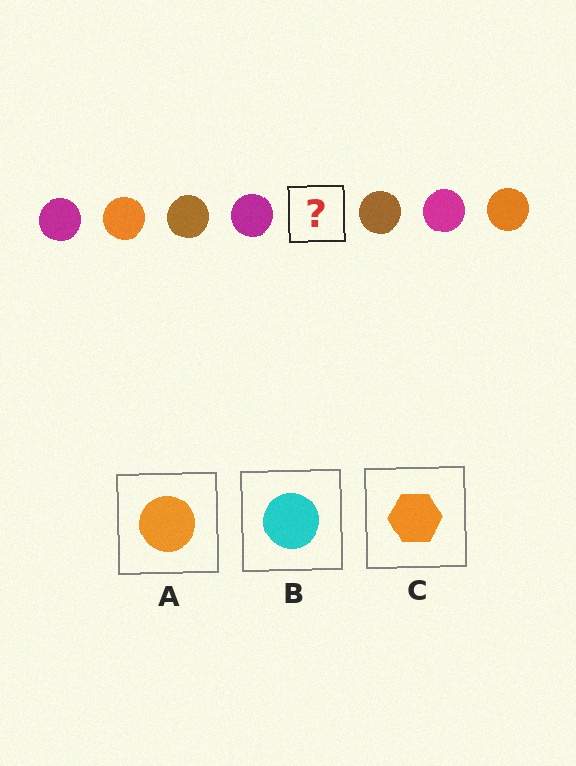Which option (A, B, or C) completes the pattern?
A.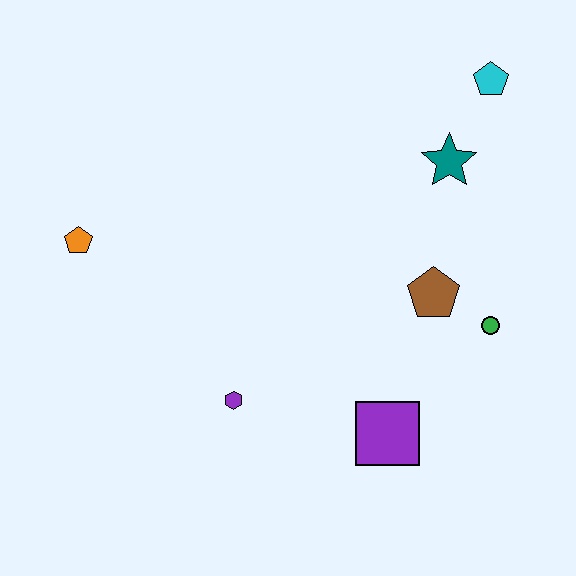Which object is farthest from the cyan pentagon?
The orange pentagon is farthest from the cyan pentagon.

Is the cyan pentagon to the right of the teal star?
Yes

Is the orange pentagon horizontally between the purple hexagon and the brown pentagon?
No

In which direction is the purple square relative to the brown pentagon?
The purple square is below the brown pentagon.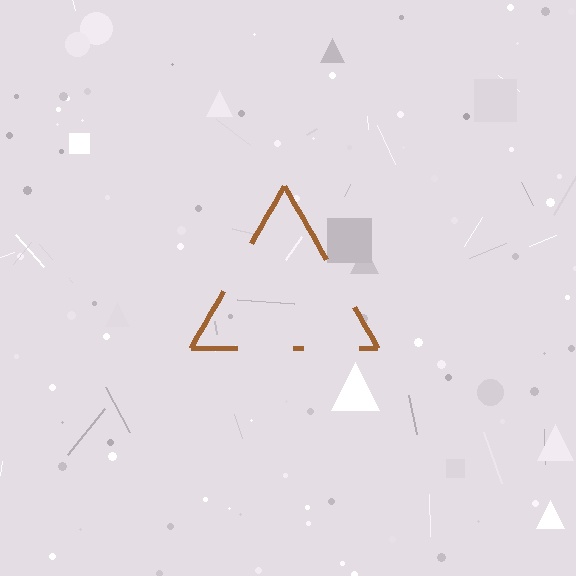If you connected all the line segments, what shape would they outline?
They would outline a triangle.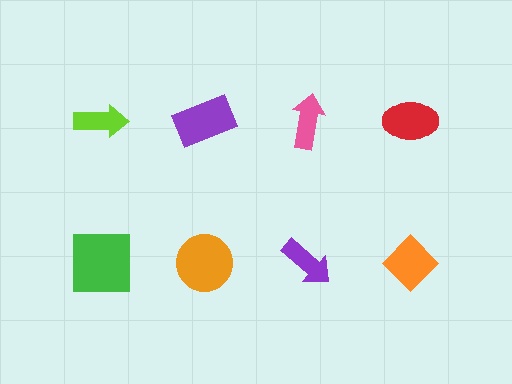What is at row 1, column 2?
A purple rectangle.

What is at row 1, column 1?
A lime arrow.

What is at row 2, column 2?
An orange circle.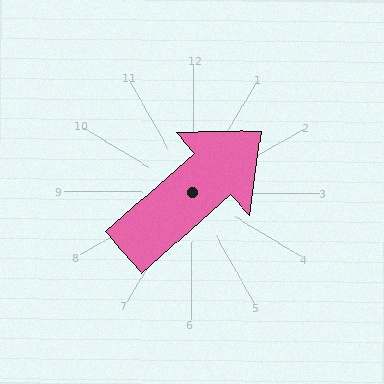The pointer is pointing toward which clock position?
Roughly 2 o'clock.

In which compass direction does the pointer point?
Northeast.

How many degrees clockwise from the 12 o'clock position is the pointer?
Approximately 48 degrees.